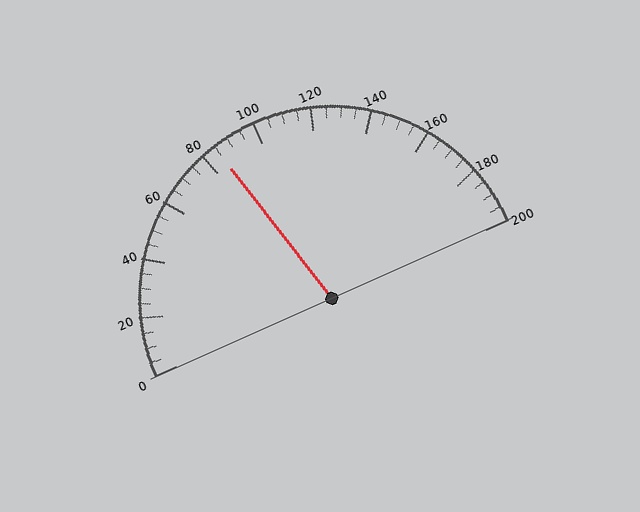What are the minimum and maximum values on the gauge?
The gauge ranges from 0 to 200.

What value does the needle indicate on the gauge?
The needle indicates approximately 85.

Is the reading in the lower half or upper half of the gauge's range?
The reading is in the lower half of the range (0 to 200).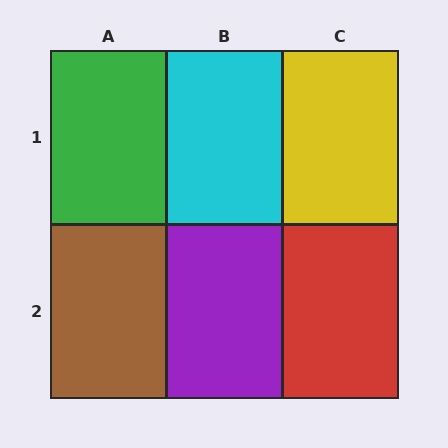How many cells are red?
1 cell is red.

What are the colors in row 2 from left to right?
Brown, purple, red.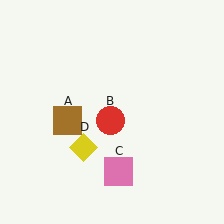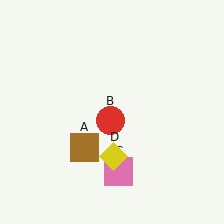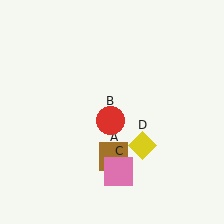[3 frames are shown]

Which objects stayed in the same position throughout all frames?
Red circle (object B) and pink square (object C) remained stationary.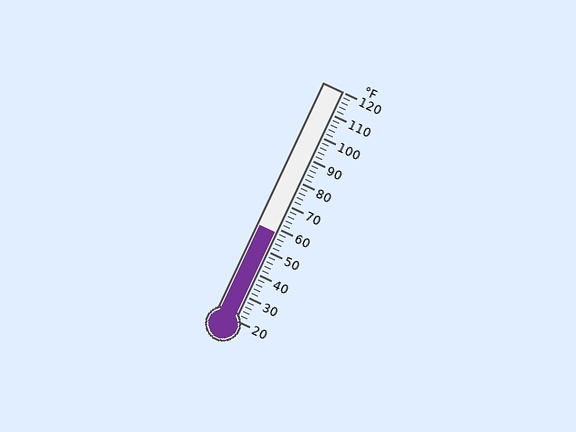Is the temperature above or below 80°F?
The temperature is below 80°F.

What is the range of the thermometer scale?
The thermometer scale ranges from 20°F to 120°F.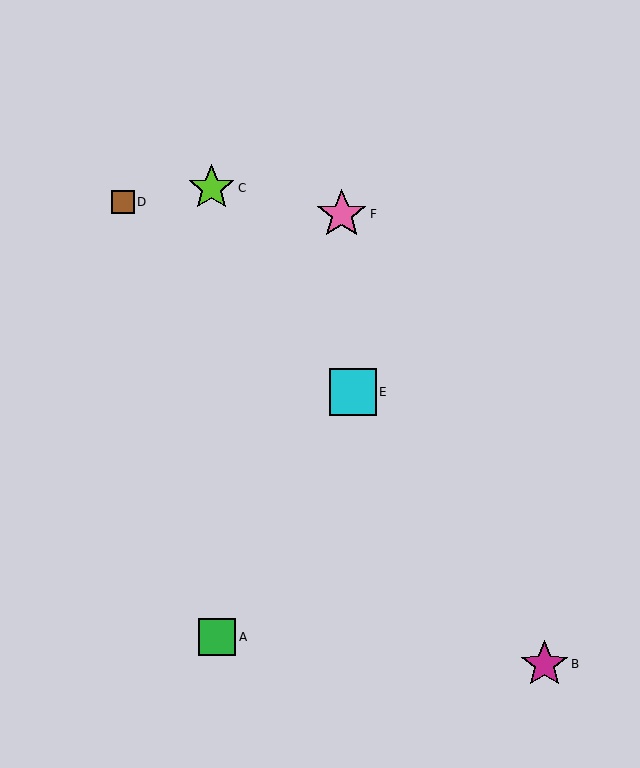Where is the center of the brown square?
The center of the brown square is at (123, 202).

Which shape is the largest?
The pink star (labeled F) is the largest.